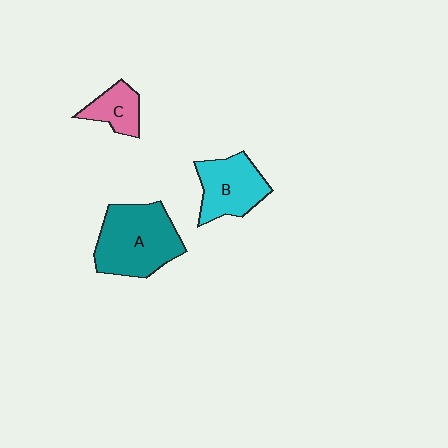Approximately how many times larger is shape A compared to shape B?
Approximately 1.4 times.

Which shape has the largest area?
Shape A (teal).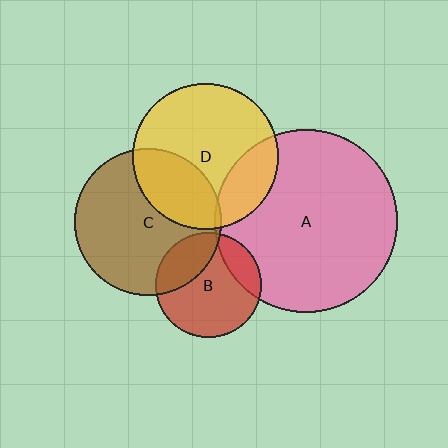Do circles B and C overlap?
Yes.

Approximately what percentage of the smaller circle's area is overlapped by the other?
Approximately 30%.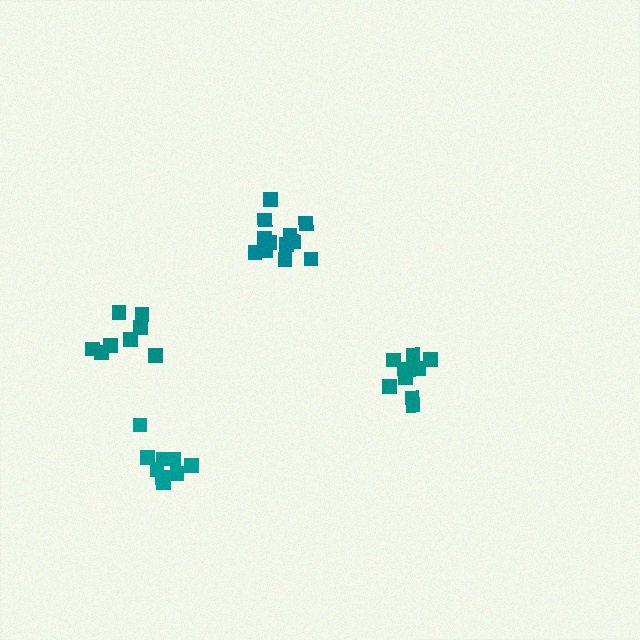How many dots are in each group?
Group 1: 13 dots, Group 2: 8 dots, Group 3: 9 dots, Group 4: 9 dots (39 total).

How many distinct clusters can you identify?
There are 4 distinct clusters.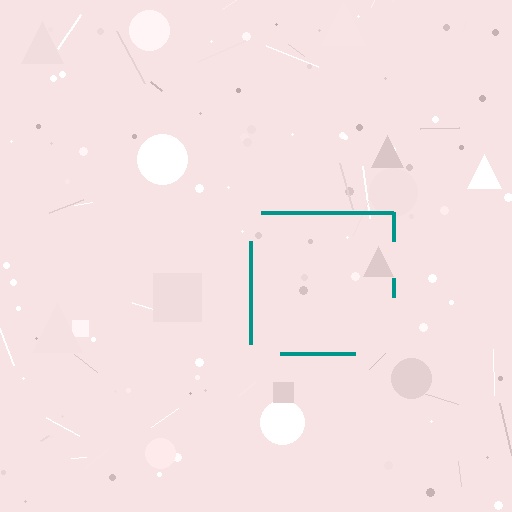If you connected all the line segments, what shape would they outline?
They would outline a square.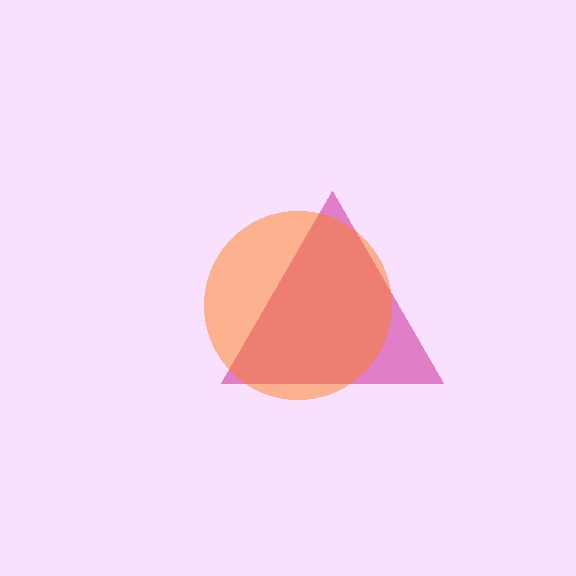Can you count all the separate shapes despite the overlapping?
Yes, there are 2 separate shapes.